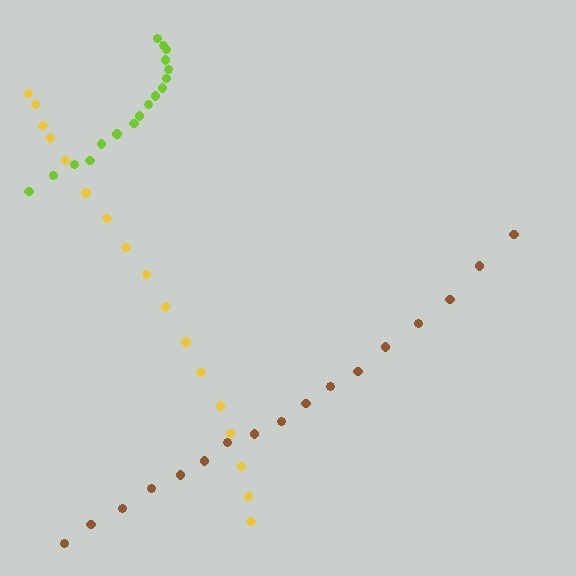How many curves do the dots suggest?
There are 3 distinct paths.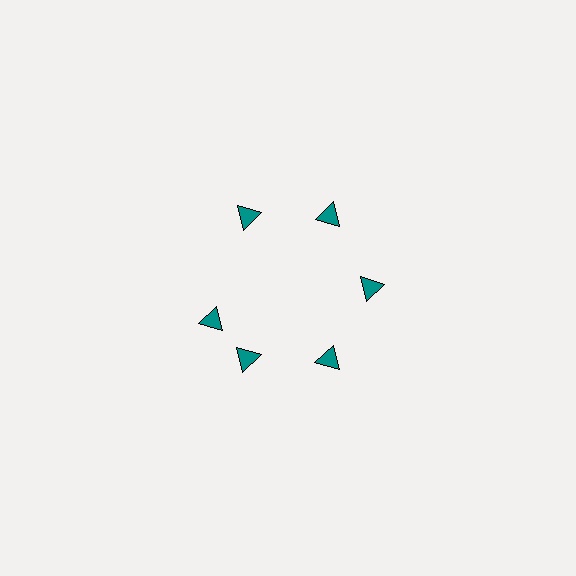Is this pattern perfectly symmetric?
No. The 6 teal triangles are arranged in a ring, but one element near the 9 o'clock position is rotated out of alignment along the ring, breaking the 6-fold rotational symmetry.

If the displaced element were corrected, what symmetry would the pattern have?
It would have 6-fold rotational symmetry — the pattern would map onto itself every 60 degrees.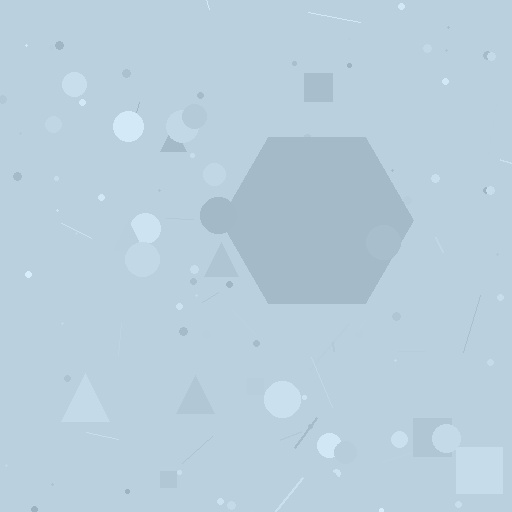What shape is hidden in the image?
A hexagon is hidden in the image.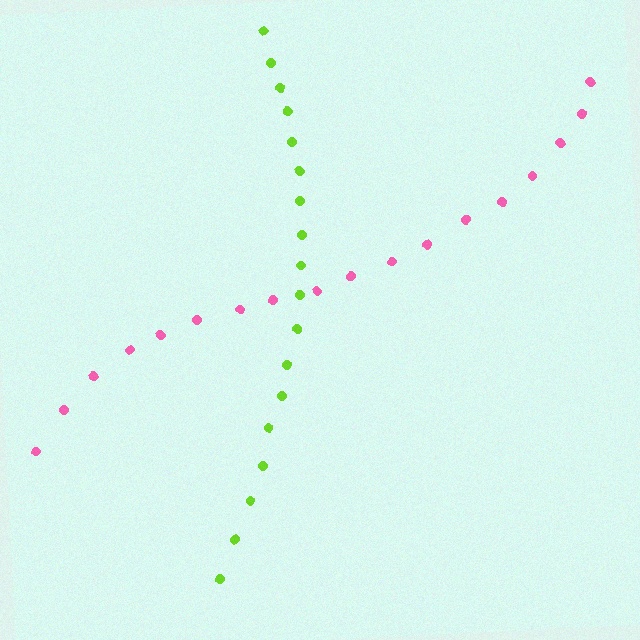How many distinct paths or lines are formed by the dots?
There are 2 distinct paths.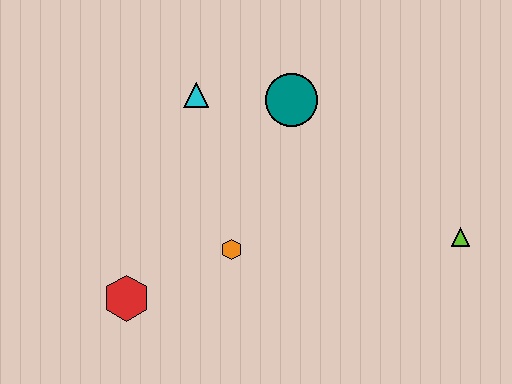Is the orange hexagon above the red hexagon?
Yes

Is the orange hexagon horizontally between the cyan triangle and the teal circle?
Yes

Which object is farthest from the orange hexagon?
The lime triangle is farthest from the orange hexagon.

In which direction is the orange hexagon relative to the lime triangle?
The orange hexagon is to the left of the lime triangle.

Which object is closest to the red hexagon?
The orange hexagon is closest to the red hexagon.